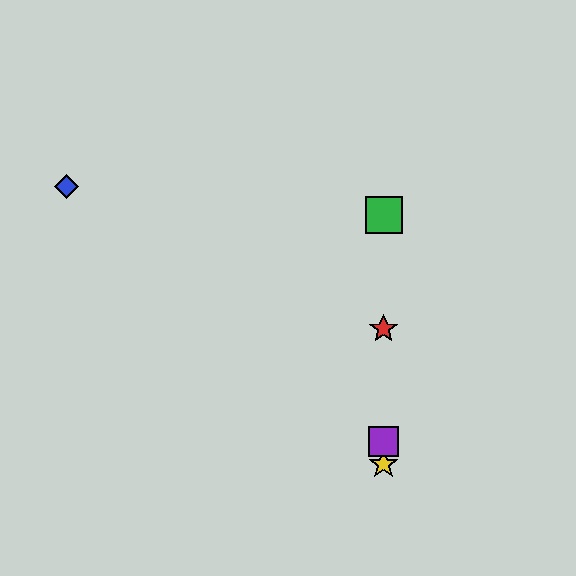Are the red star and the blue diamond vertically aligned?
No, the red star is at x≈384 and the blue diamond is at x≈67.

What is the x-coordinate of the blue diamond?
The blue diamond is at x≈67.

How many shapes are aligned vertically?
4 shapes (the red star, the green square, the yellow star, the purple square) are aligned vertically.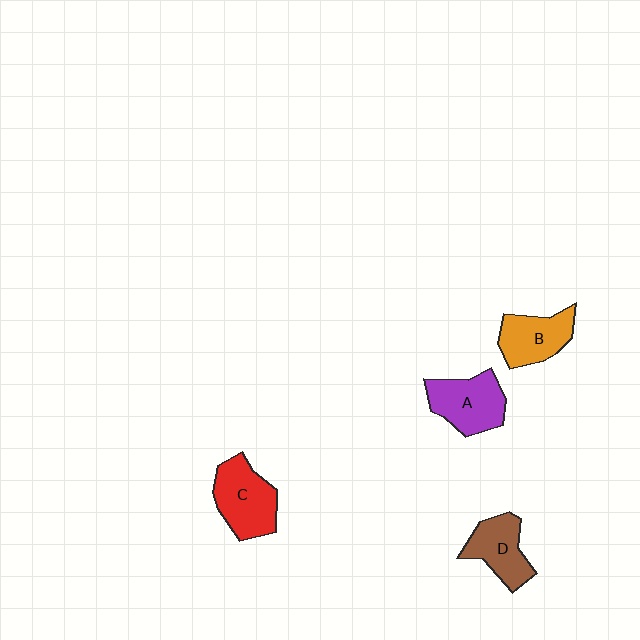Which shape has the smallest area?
Shape D (brown).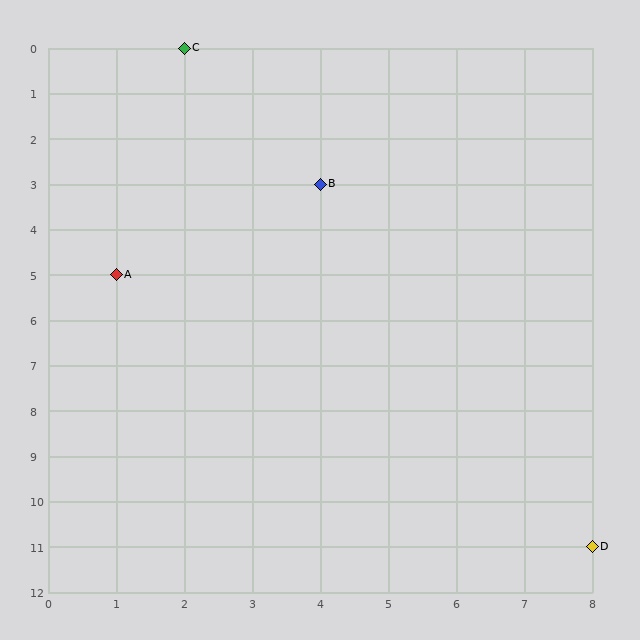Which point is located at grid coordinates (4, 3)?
Point B is at (4, 3).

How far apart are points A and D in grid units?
Points A and D are 7 columns and 6 rows apart (about 9.2 grid units diagonally).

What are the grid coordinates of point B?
Point B is at grid coordinates (4, 3).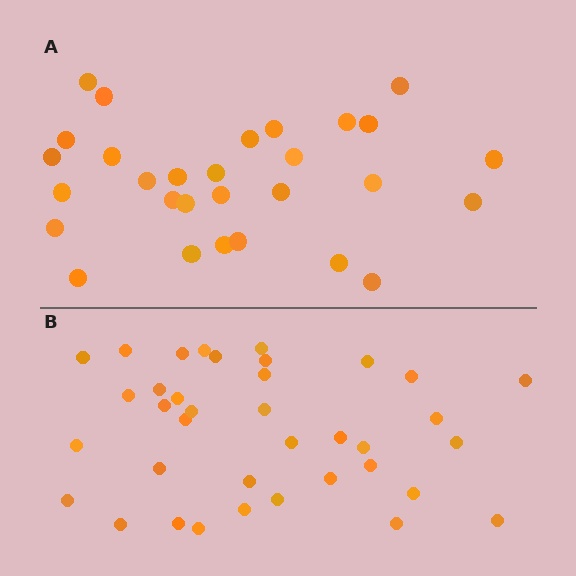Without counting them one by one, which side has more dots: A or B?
Region B (the bottom region) has more dots.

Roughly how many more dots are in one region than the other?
Region B has roughly 8 or so more dots than region A.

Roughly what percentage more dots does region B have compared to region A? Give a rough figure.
About 30% more.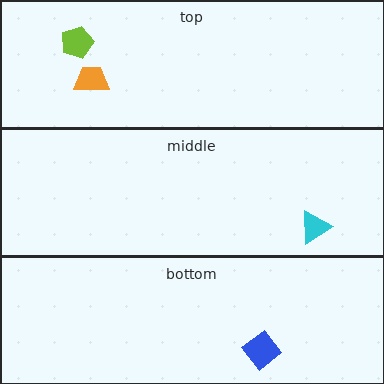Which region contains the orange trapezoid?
The top region.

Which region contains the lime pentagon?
The top region.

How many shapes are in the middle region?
1.